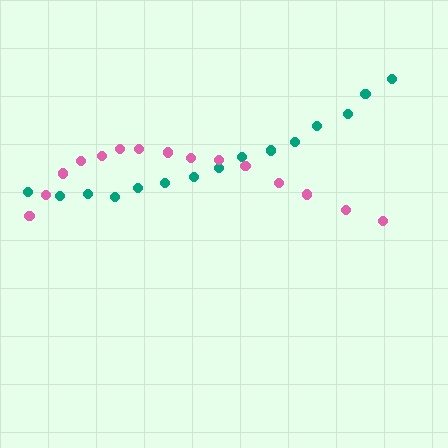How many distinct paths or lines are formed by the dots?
There are 2 distinct paths.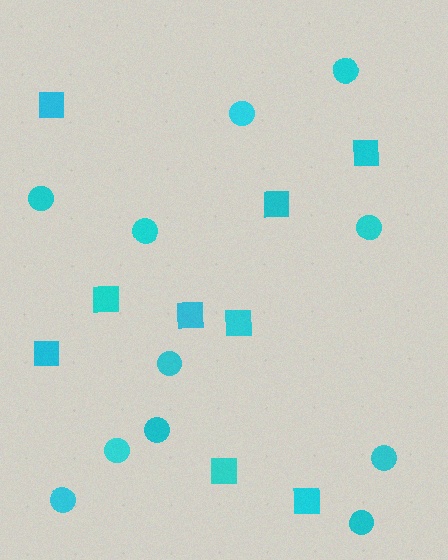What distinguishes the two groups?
There are 2 groups: one group of circles (11) and one group of squares (9).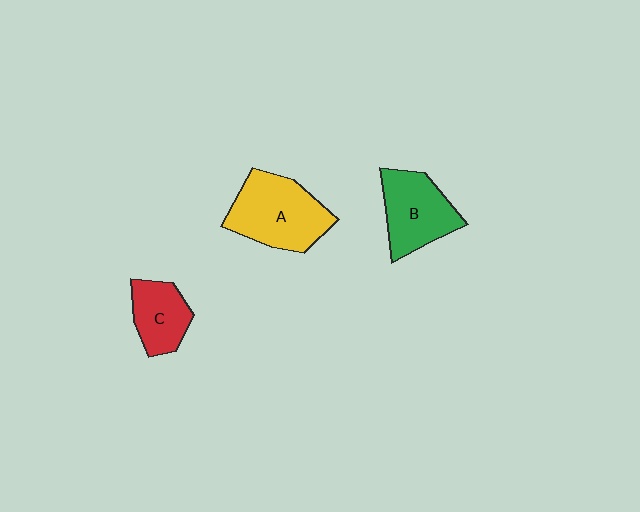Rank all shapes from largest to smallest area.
From largest to smallest: A (yellow), B (green), C (red).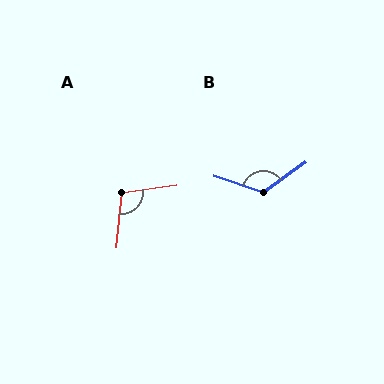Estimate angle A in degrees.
Approximately 104 degrees.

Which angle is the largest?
B, at approximately 126 degrees.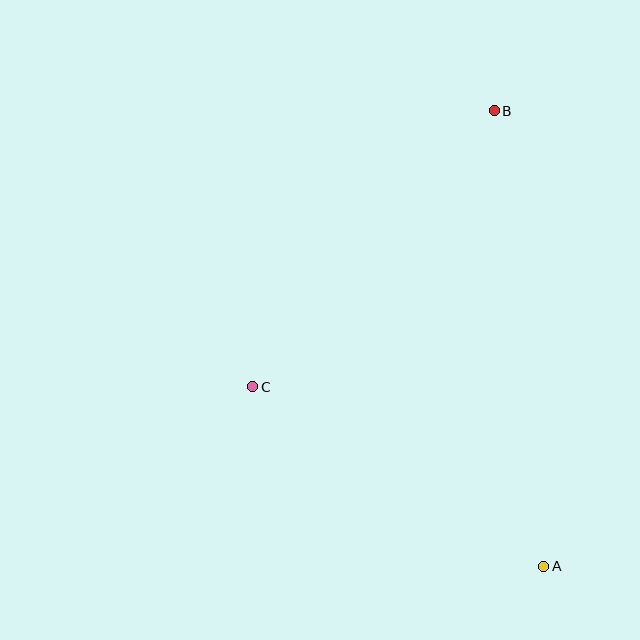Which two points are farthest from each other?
Points A and B are farthest from each other.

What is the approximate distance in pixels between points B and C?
The distance between B and C is approximately 367 pixels.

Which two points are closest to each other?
Points A and C are closest to each other.